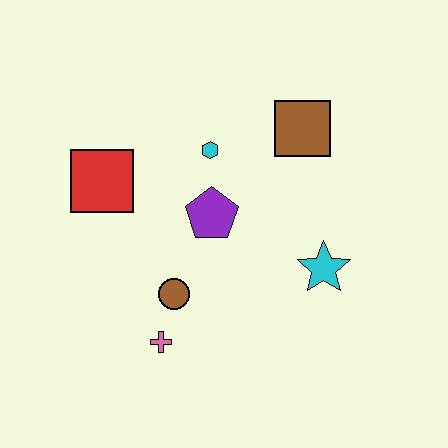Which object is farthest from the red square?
The cyan star is farthest from the red square.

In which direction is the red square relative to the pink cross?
The red square is above the pink cross.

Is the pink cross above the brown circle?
No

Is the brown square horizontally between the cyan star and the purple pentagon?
Yes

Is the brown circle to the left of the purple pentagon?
Yes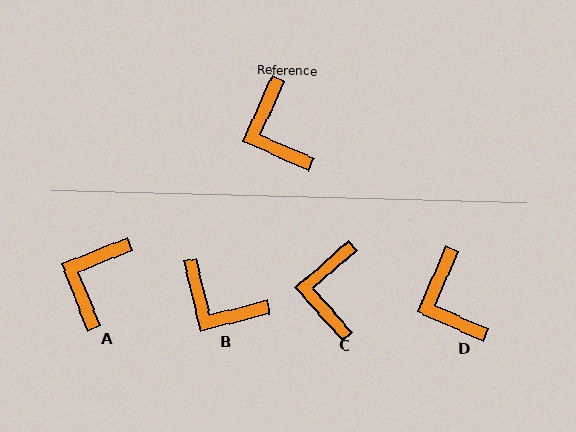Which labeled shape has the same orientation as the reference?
D.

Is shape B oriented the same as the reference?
No, it is off by about 38 degrees.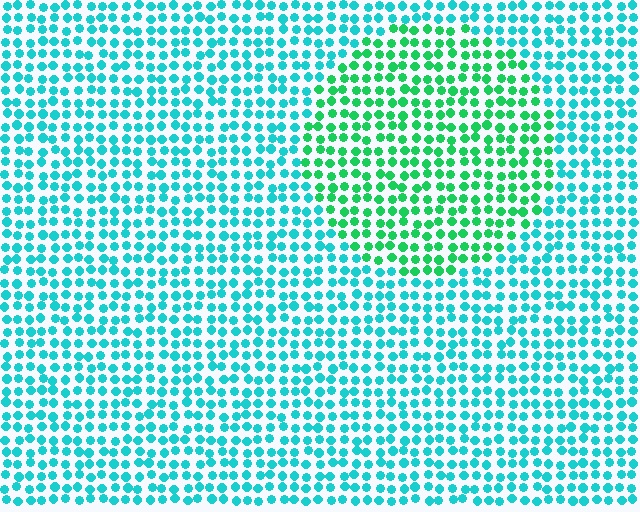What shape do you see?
I see a circle.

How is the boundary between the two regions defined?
The boundary is defined purely by a slight shift in hue (about 38 degrees). Spacing, size, and orientation are identical on both sides.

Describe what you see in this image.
The image is filled with small cyan elements in a uniform arrangement. A circle-shaped region is visible where the elements are tinted to a slightly different hue, forming a subtle color boundary.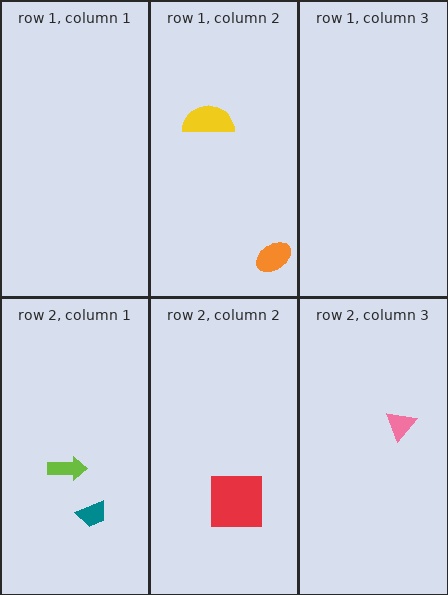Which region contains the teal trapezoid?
The row 2, column 1 region.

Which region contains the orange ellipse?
The row 1, column 2 region.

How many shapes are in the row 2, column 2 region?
1.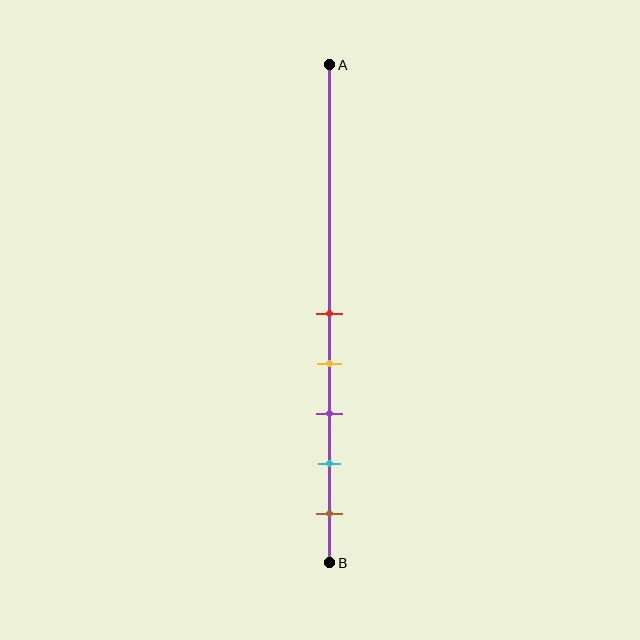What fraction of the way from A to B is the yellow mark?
The yellow mark is approximately 60% (0.6) of the way from A to B.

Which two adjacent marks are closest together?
The red and yellow marks are the closest adjacent pair.